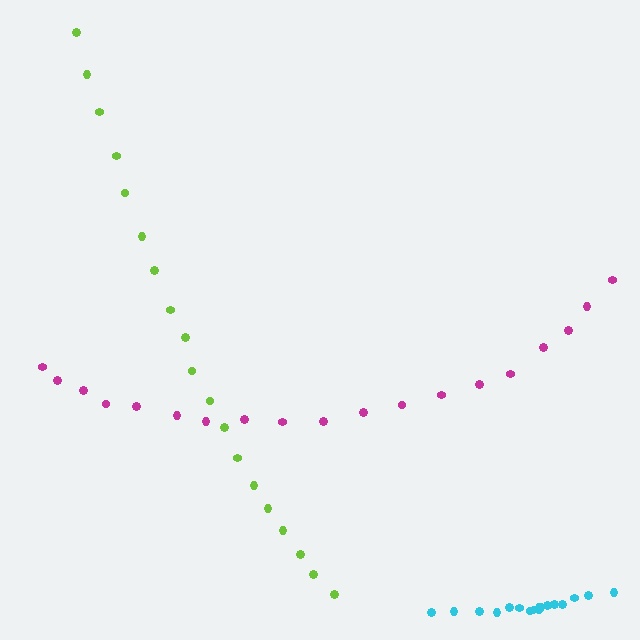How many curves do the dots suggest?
There are 3 distinct paths.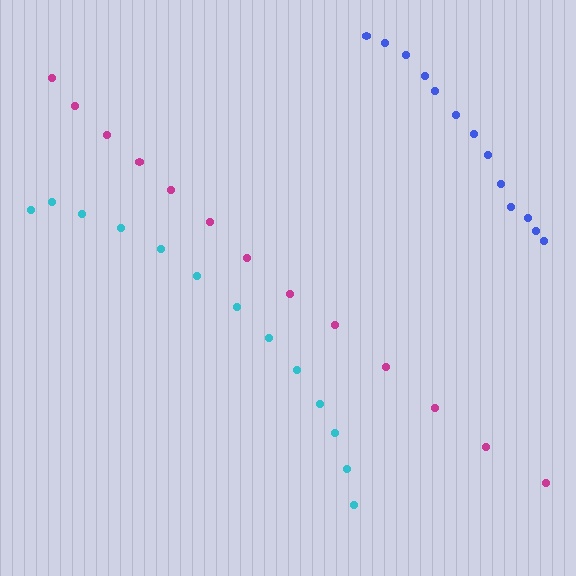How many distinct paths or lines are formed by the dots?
There are 3 distinct paths.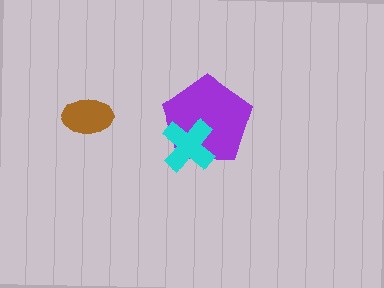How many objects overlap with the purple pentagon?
1 object overlaps with the purple pentagon.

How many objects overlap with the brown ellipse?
0 objects overlap with the brown ellipse.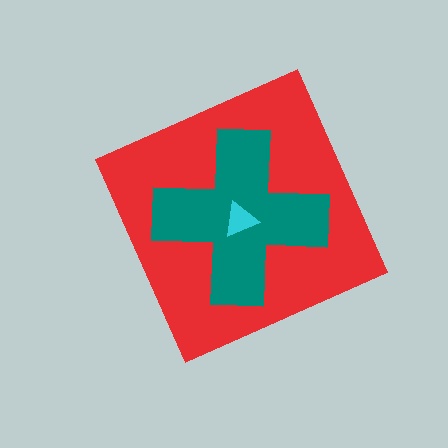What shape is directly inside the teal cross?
The cyan triangle.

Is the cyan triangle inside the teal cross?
Yes.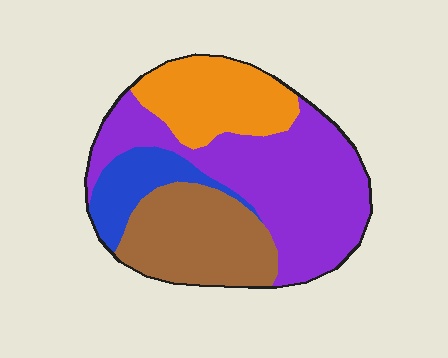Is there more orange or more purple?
Purple.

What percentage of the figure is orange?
Orange covers 21% of the figure.